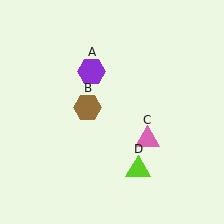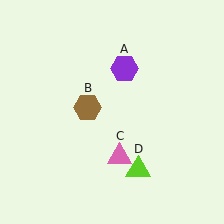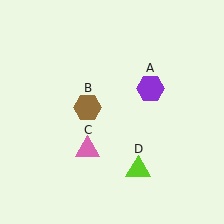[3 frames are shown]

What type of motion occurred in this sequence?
The purple hexagon (object A), pink triangle (object C) rotated clockwise around the center of the scene.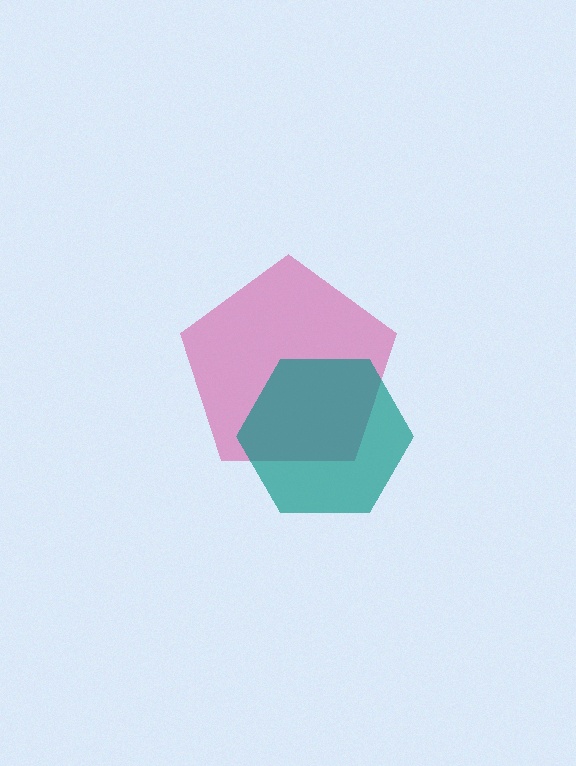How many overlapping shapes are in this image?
There are 2 overlapping shapes in the image.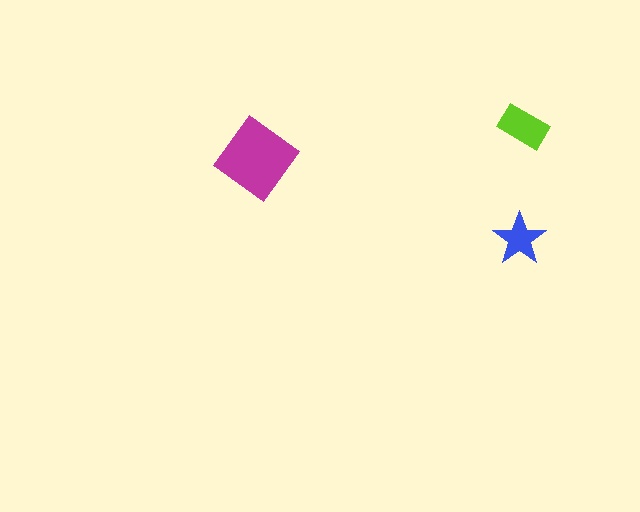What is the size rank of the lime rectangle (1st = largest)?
2nd.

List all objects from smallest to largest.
The blue star, the lime rectangle, the magenta diamond.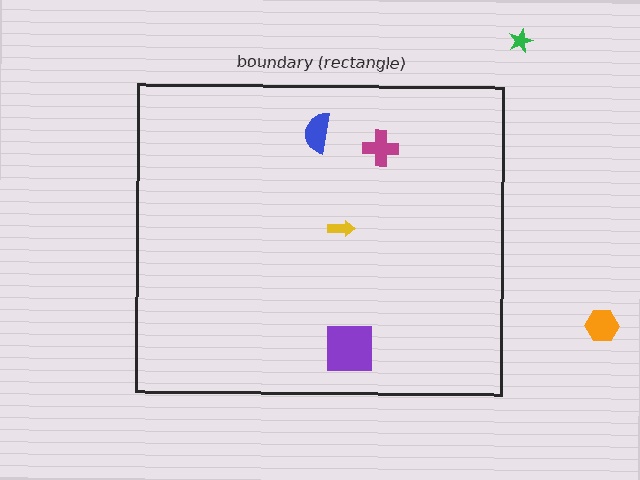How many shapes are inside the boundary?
4 inside, 2 outside.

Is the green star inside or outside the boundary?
Outside.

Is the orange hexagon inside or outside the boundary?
Outside.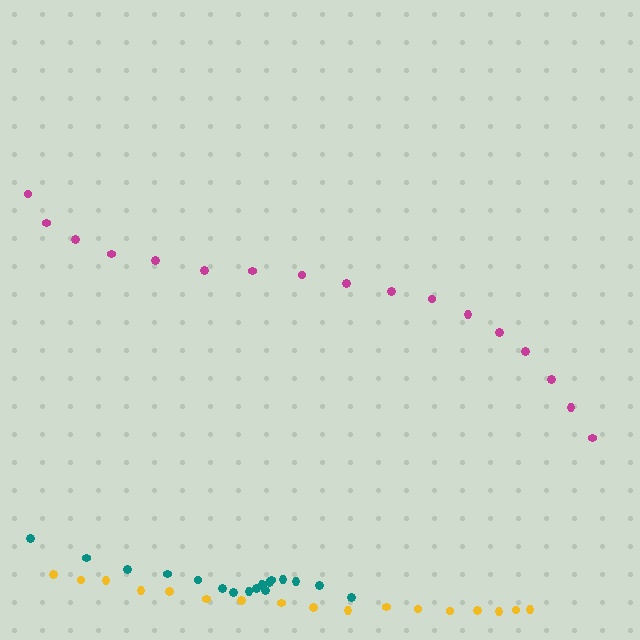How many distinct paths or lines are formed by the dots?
There are 3 distinct paths.